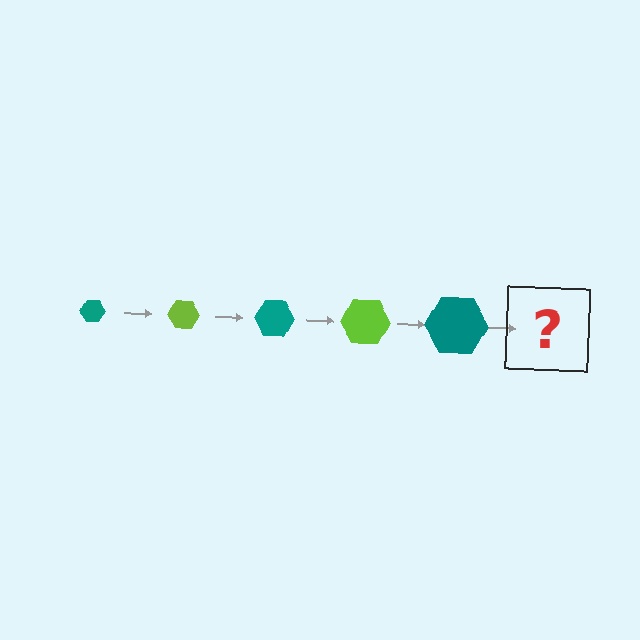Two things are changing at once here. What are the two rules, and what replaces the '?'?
The two rules are that the hexagon grows larger each step and the color cycles through teal and lime. The '?' should be a lime hexagon, larger than the previous one.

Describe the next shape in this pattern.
It should be a lime hexagon, larger than the previous one.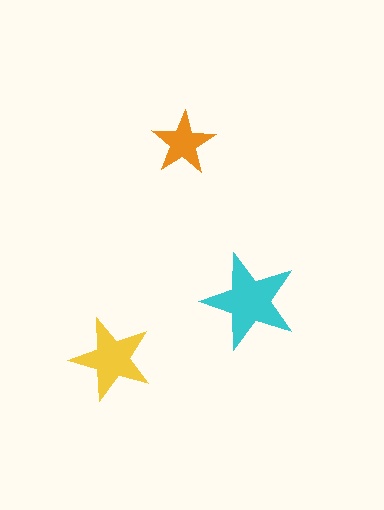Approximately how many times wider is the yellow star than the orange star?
About 1.5 times wider.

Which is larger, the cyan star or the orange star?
The cyan one.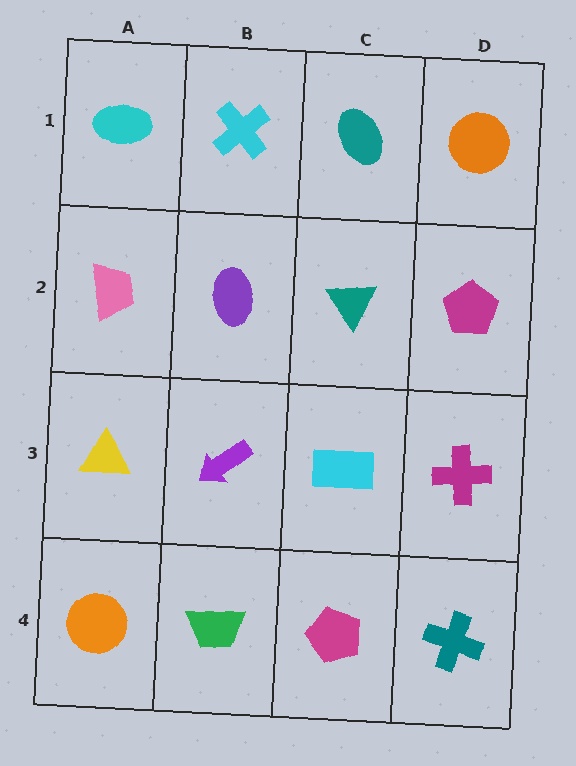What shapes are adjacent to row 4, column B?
A purple arrow (row 3, column B), an orange circle (row 4, column A), a magenta pentagon (row 4, column C).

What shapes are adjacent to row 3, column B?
A purple ellipse (row 2, column B), a green trapezoid (row 4, column B), a yellow triangle (row 3, column A), a cyan rectangle (row 3, column C).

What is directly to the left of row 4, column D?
A magenta pentagon.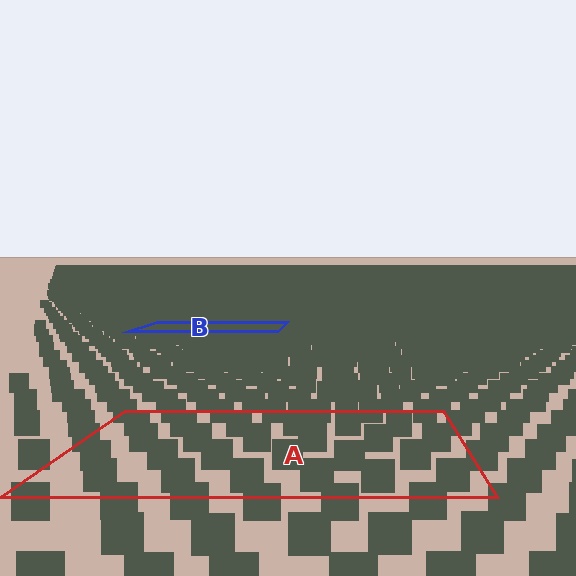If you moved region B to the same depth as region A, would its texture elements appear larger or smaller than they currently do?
They would appear larger. At a closer depth, the same texture elements are projected at a bigger on-screen size.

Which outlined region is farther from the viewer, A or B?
Region B is farther from the viewer — the texture elements inside it appear smaller and more densely packed.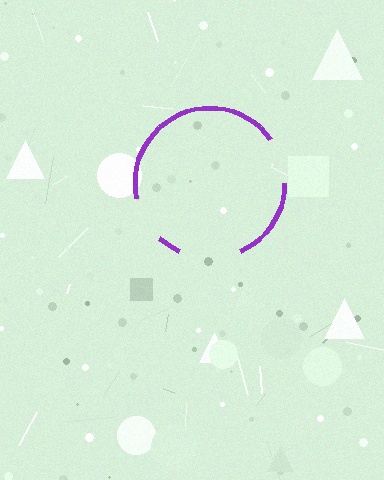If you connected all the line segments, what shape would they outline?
They would outline a circle.